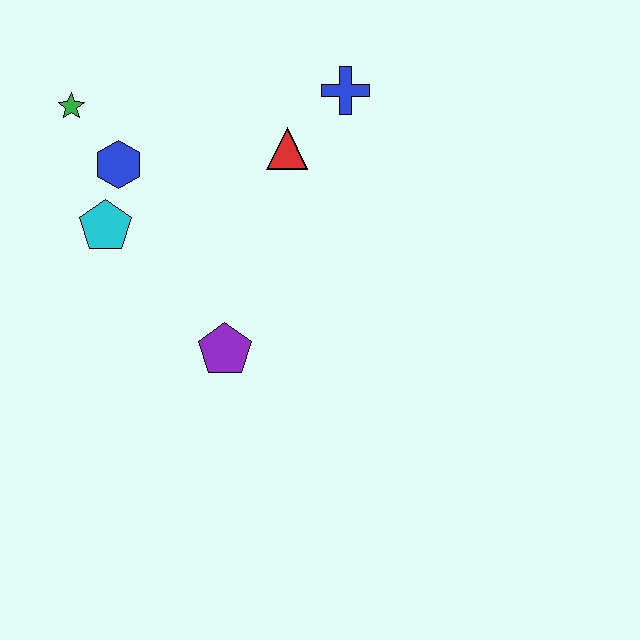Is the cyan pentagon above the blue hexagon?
No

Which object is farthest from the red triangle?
The green star is farthest from the red triangle.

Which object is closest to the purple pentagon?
The cyan pentagon is closest to the purple pentagon.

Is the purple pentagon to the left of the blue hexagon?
No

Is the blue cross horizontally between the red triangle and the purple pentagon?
No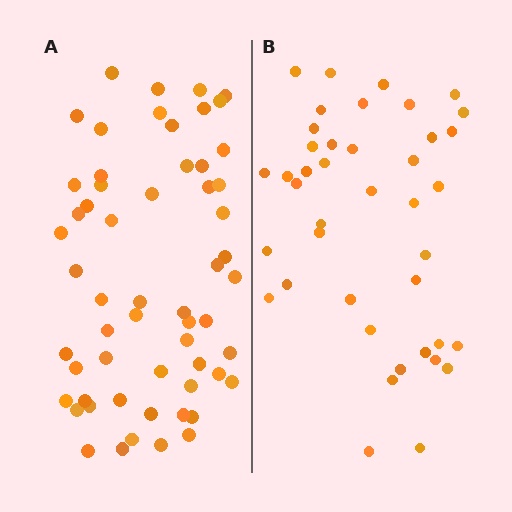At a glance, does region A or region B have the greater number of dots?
Region A (the left region) has more dots.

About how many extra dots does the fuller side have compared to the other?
Region A has approximately 15 more dots than region B.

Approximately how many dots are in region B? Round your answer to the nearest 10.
About 40 dots. (The exact count is 41, which rounds to 40.)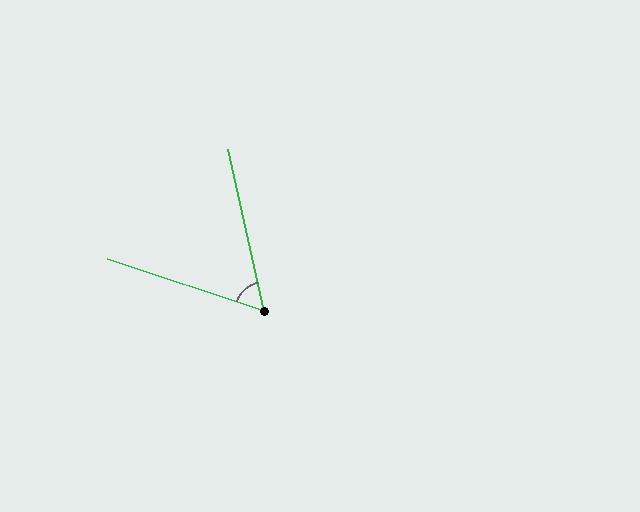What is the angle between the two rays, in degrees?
Approximately 59 degrees.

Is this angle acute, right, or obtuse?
It is acute.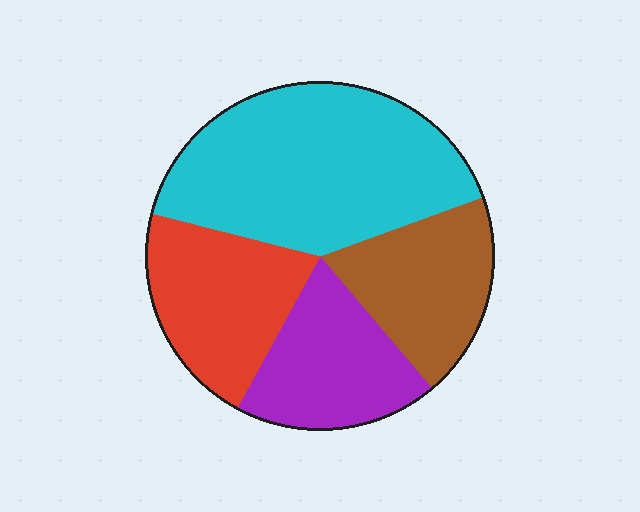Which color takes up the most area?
Cyan, at roughly 40%.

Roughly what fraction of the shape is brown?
Brown takes up about one fifth (1/5) of the shape.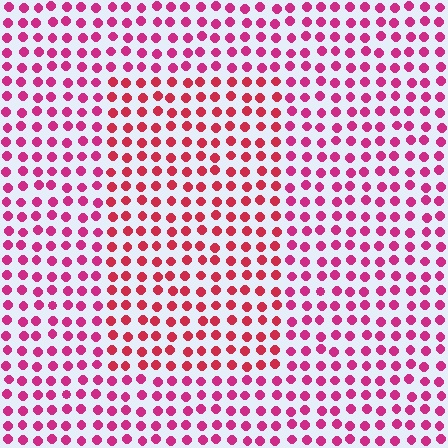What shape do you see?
I see a rectangle.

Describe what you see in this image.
The image is filled with small magenta elements in a uniform arrangement. A rectangle-shaped region is visible where the elements are tinted to a slightly different hue, forming a subtle color boundary.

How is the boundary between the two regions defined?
The boundary is defined purely by a slight shift in hue (about 23 degrees). Spacing, size, and orientation are identical on both sides.